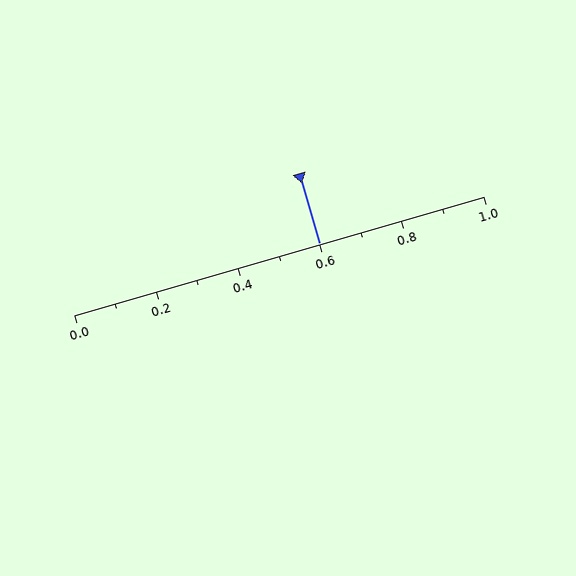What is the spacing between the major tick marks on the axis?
The major ticks are spaced 0.2 apart.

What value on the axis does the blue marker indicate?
The marker indicates approximately 0.6.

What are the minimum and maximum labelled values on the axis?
The axis runs from 0.0 to 1.0.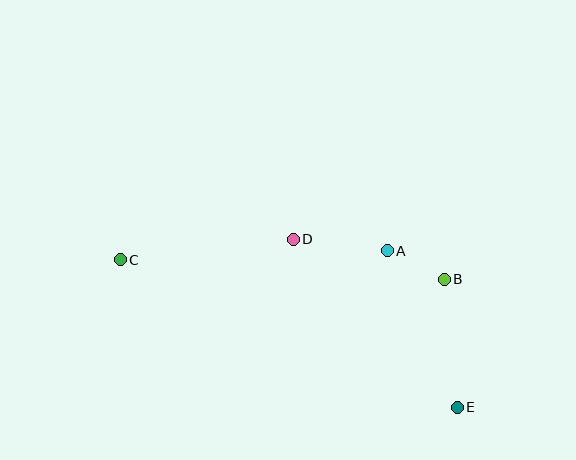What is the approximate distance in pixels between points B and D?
The distance between B and D is approximately 156 pixels.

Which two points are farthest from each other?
Points C and E are farthest from each other.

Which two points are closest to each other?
Points A and B are closest to each other.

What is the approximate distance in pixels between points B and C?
The distance between B and C is approximately 325 pixels.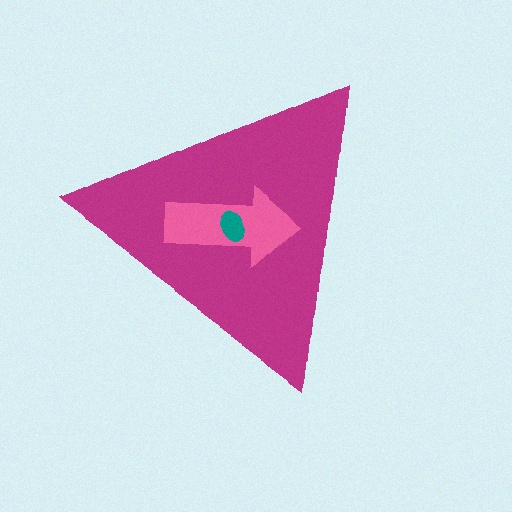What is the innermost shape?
The teal ellipse.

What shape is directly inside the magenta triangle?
The pink arrow.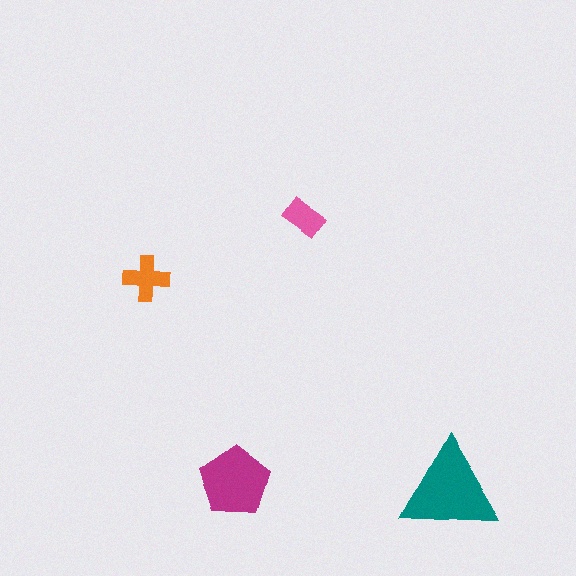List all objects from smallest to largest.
The pink rectangle, the orange cross, the magenta pentagon, the teal triangle.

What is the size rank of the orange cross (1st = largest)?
3rd.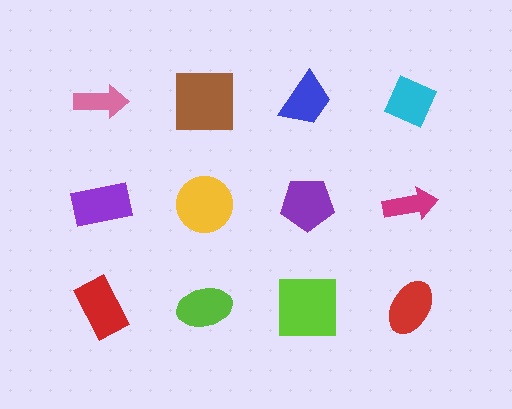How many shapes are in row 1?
4 shapes.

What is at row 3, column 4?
A red ellipse.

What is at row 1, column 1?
A pink arrow.